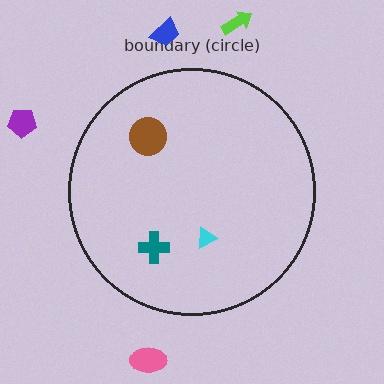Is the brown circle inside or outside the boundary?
Inside.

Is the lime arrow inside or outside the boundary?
Outside.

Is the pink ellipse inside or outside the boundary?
Outside.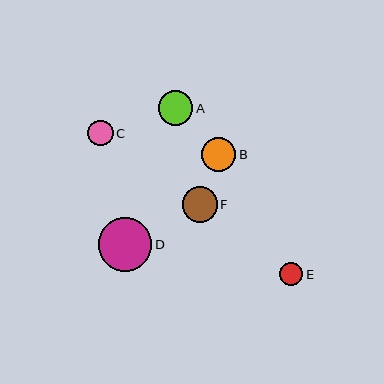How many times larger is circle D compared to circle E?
Circle D is approximately 2.3 times the size of circle E.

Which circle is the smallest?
Circle E is the smallest with a size of approximately 24 pixels.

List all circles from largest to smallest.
From largest to smallest: D, F, A, B, C, E.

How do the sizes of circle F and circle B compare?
Circle F and circle B are approximately the same size.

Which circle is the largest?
Circle D is the largest with a size of approximately 53 pixels.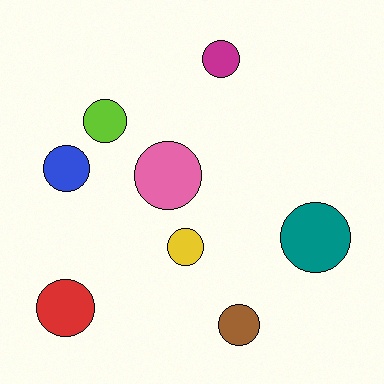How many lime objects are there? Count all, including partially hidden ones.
There is 1 lime object.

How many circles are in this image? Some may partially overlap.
There are 8 circles.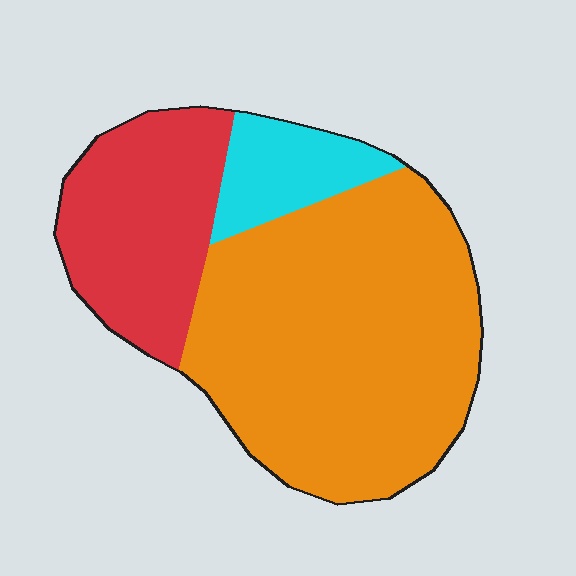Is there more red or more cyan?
Red.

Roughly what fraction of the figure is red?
Red takes up about one quarter (1/4) of the figure.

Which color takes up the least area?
Cyan, at roughly 10%.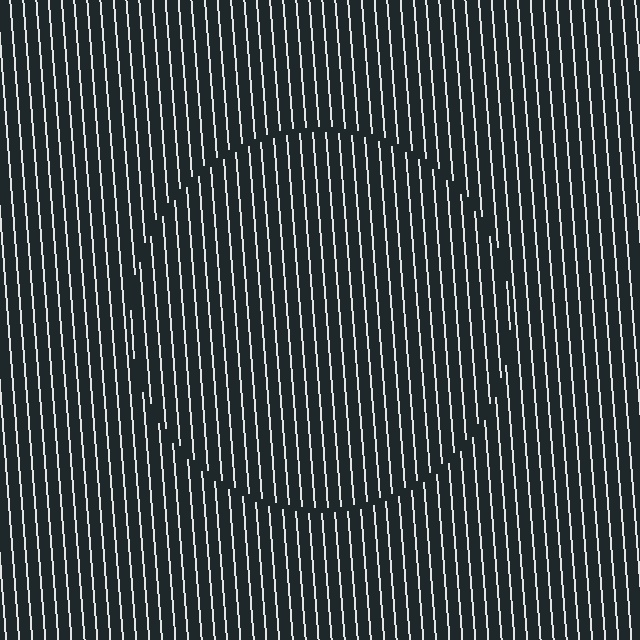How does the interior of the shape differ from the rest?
The interior of the shape contains the same grating, shifted by half a period — the contour is defined by the phase discontinuity where line-ends from the inner and outer gratings abut.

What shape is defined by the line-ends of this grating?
An illusory circle. The interior of the shape contains the same grating, shifted by half a period — the contour is defined by the phase discontinuity where line-ends from the inner and outer gratings abut.